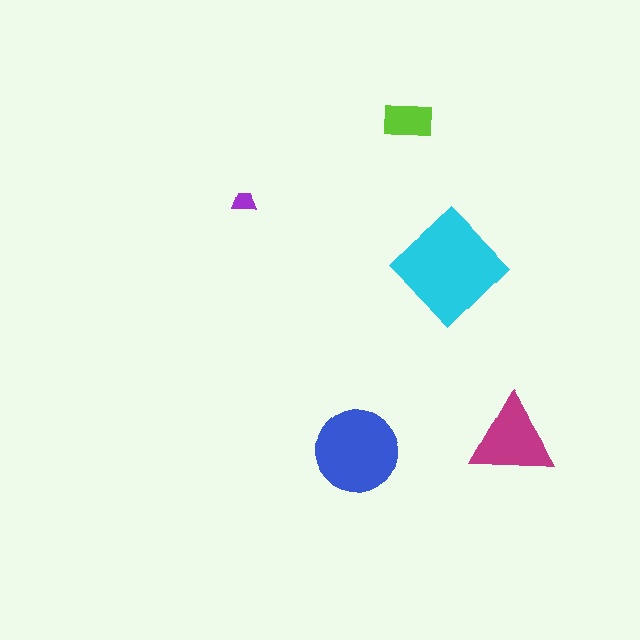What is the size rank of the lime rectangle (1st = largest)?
4th.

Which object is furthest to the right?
The magenta triangle is rightmost.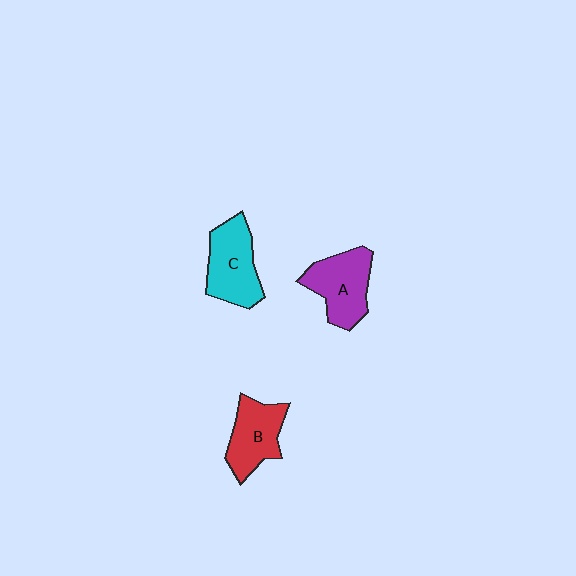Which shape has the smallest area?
Shape B (red).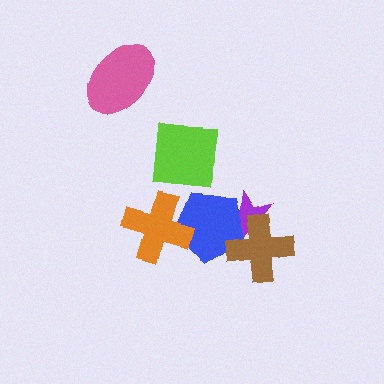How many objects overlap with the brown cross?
2 objects overlap with the brown cross.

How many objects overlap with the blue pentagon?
3 objects overlap with the blue pentagon.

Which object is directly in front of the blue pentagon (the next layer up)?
The orange cross is directly in front of the blue pentagon.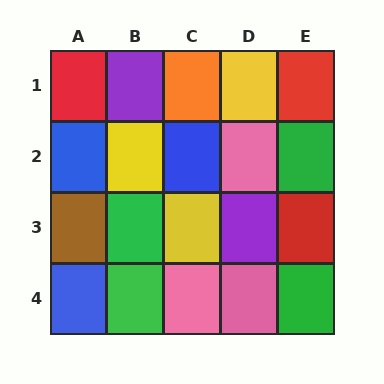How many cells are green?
4 cells are green.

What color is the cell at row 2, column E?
Green.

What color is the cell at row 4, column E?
Green.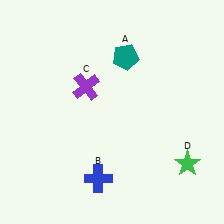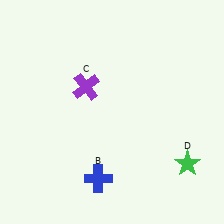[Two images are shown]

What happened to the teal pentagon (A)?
The teal pentagon (A) was removed in Image 2. It was in the top-right area of Image 1.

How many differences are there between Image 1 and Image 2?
There is 1 difference between the two images.